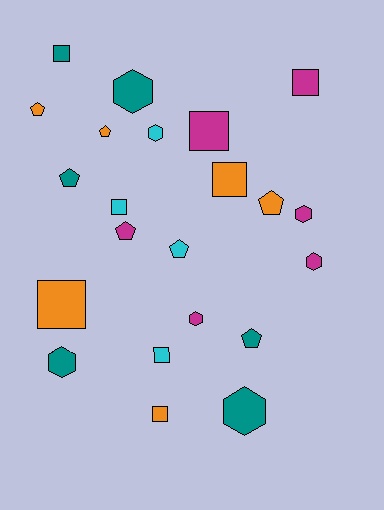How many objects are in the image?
There are 22 objects.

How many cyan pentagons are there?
There is 1 cyan pentagon.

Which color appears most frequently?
Orange, with 6 objects.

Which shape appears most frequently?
Square, with 8 objects.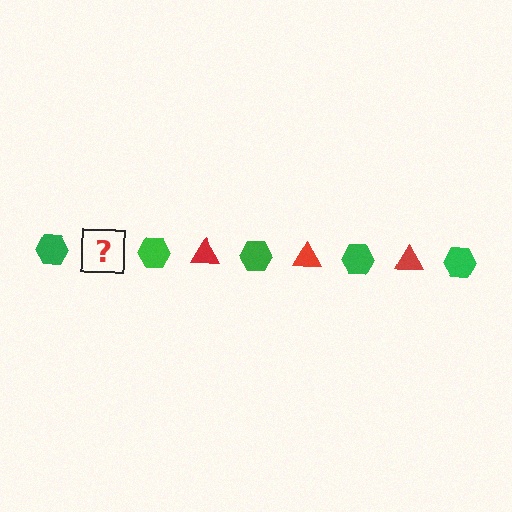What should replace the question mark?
The question mark should be replaced with a red triangle.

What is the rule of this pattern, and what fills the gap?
The rule is that the pattern alternates between green hexagon and red triangle. The gap should be filled with a red triangle.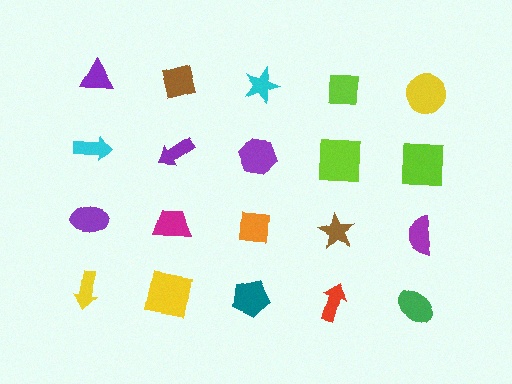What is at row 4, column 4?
A red arrow.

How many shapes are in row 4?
5 shapes.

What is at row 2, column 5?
A lime square.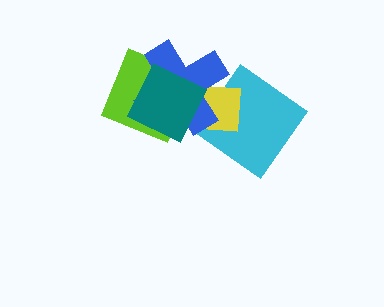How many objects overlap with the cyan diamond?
2 objects overlap with the cyan diamond.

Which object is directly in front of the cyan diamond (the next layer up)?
The yellow square is directly in front of the cyan diamond.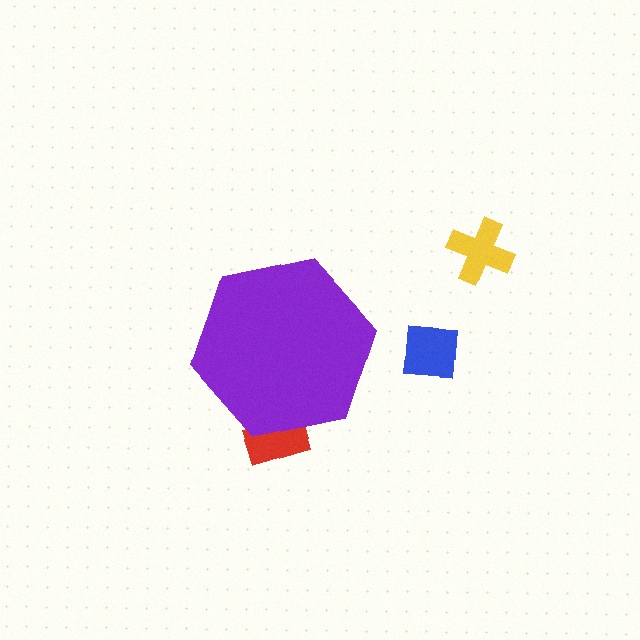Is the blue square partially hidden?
No, the blue square is fully visible.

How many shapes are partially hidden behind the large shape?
1 shape is partially hidden.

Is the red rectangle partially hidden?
Yes, the red rectangle is partially hidden behind the purple hexagon.